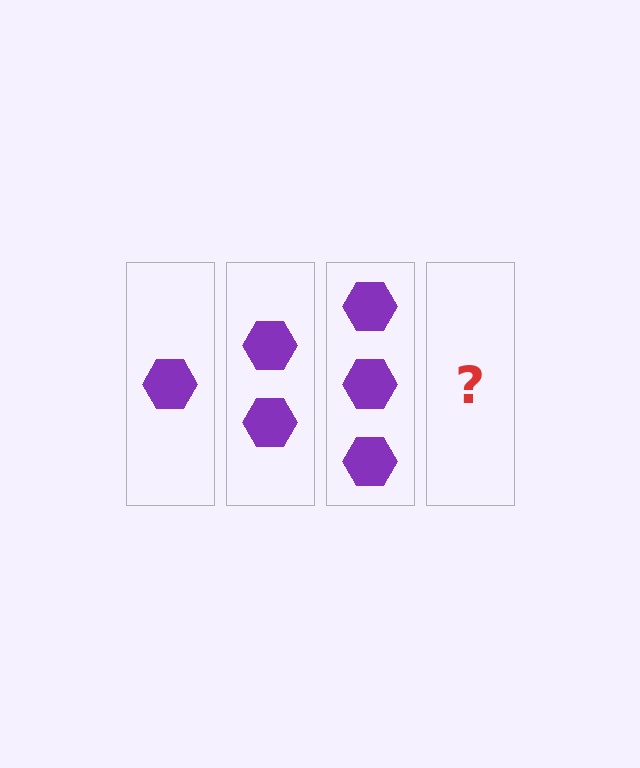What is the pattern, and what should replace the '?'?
The pattern is that each step adds one more hexagon. The '?' should be 4 hexagons.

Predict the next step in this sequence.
The next step is 4 hexagons.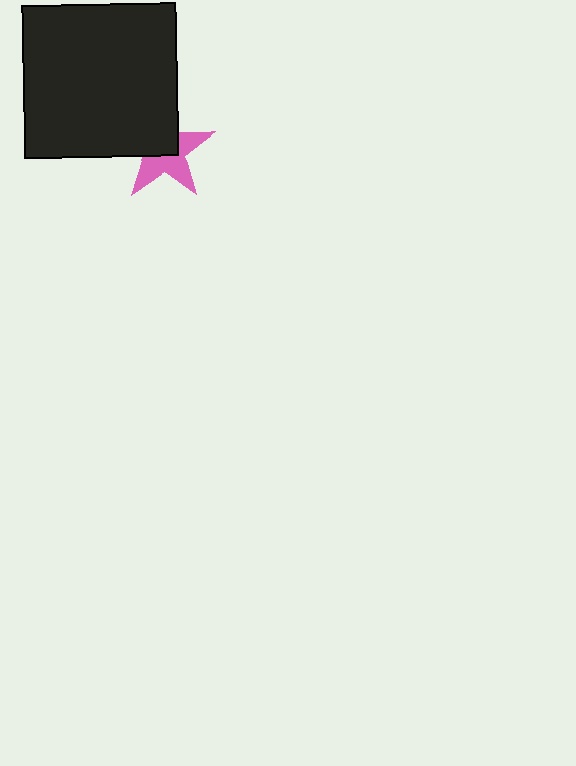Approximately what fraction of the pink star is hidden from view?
Roughly 48% of the pink star is hidden behind the black square.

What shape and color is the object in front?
The object in front is a black square.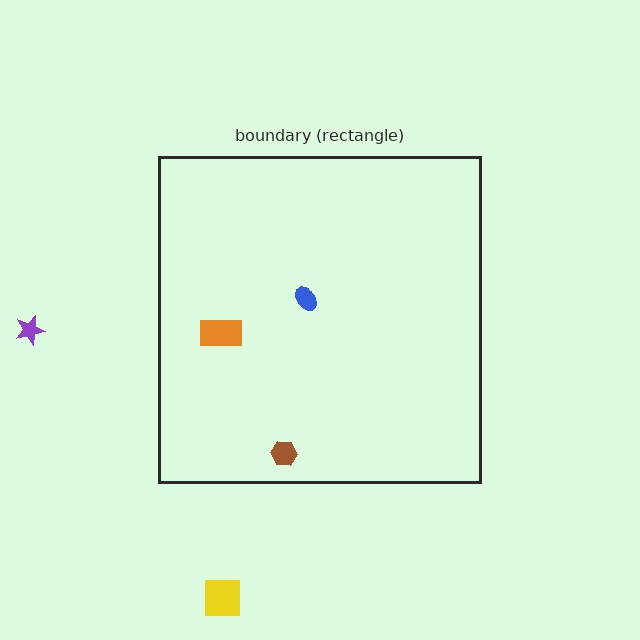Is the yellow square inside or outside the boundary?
Outside.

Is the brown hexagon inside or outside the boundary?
Inside.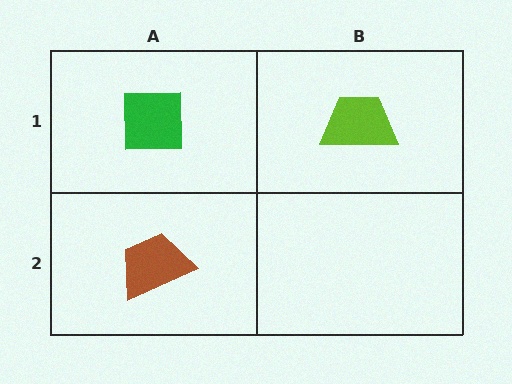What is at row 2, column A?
A brown trapezoid.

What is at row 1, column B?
A lime trapezoid.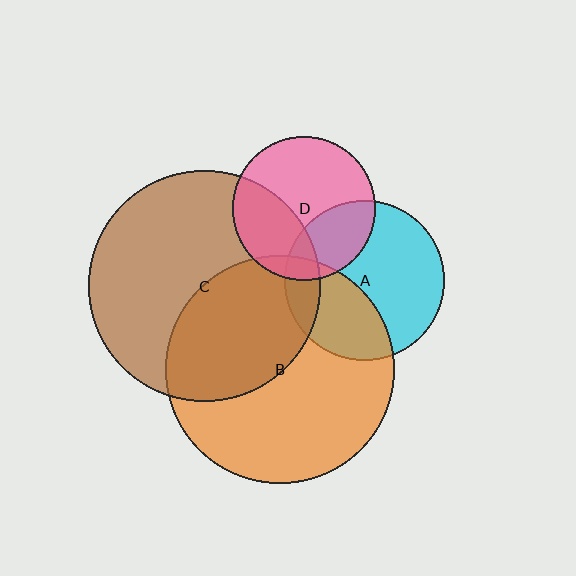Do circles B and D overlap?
Yes.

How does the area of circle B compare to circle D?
Approximately 2.5 times.